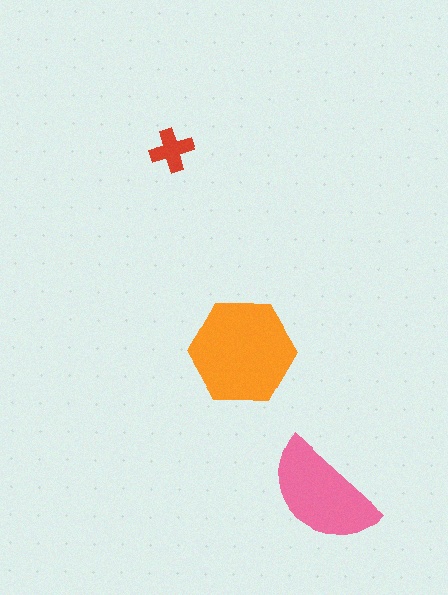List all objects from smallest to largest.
The red cross, the pink semicircle, the orange hexagon.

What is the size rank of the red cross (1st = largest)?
3rd.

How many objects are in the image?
There are 3 objects in the image.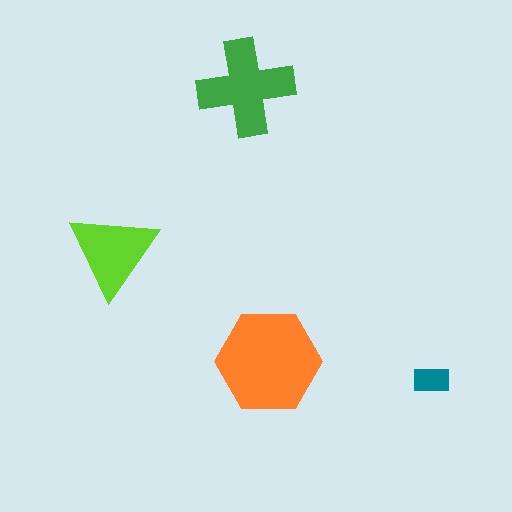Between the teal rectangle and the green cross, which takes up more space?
The green cross.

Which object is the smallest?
The teal rectangle.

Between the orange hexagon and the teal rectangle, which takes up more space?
The orange hexagon.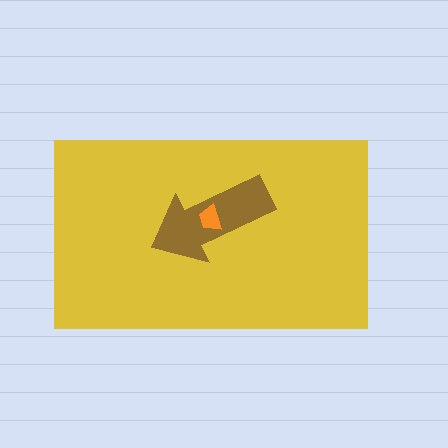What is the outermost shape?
The yellow rectangle.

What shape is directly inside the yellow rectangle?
The brown arrow.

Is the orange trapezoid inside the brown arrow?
Yes.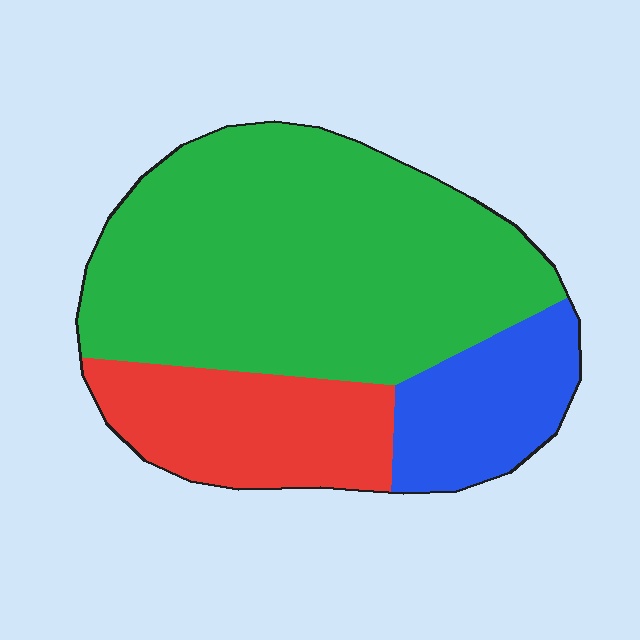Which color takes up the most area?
Green, at roughly 60%.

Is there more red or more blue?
Red.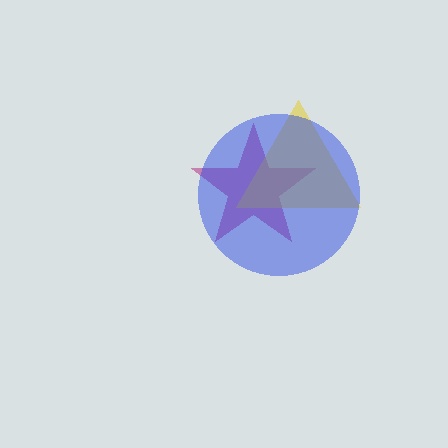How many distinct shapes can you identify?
There are 3 distinct shapes: a magenta star, a yellow triangle, a blue circle.